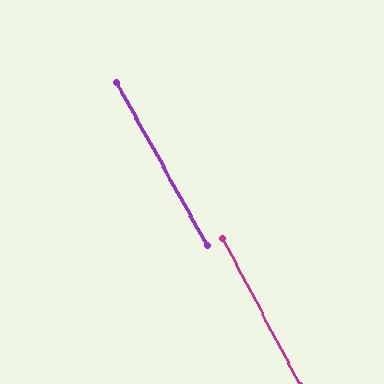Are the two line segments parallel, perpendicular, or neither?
Parallel — their directions differ by only 1.1°.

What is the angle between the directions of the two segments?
Approximately 1 degree.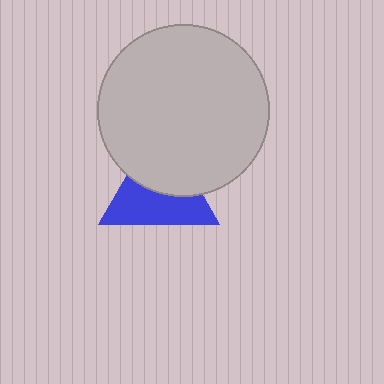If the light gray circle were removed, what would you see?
You would see the complete blue triangle.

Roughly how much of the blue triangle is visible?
About half of it is visible (roughly 54%).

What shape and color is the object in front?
The object in front is a light gray circle.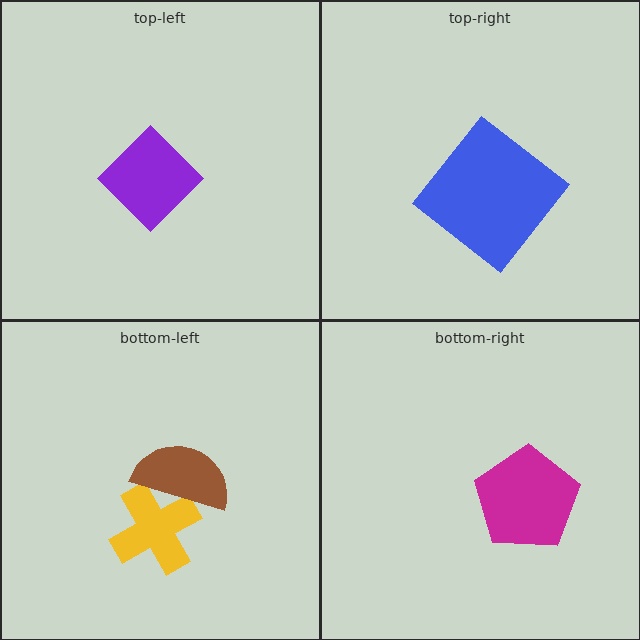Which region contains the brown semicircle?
The bottom-left region.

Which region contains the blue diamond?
The top-right region.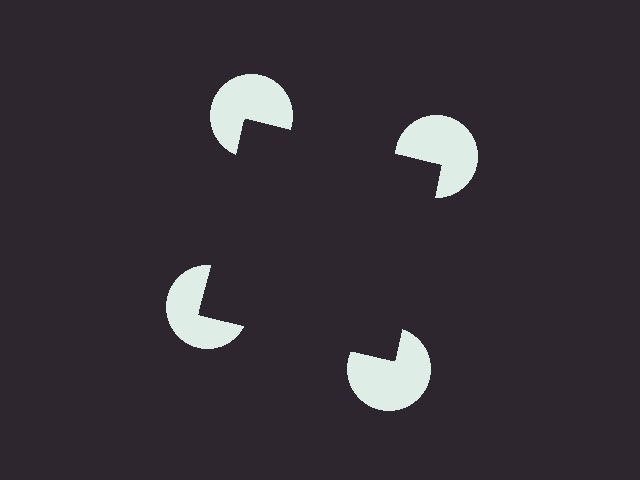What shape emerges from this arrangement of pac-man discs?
An illusory square — its edges are inferred from the aligned wedge cuts in the pac-man discs, not physically drawn.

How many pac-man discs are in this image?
There are 4 — one at each vertex of the illusory square.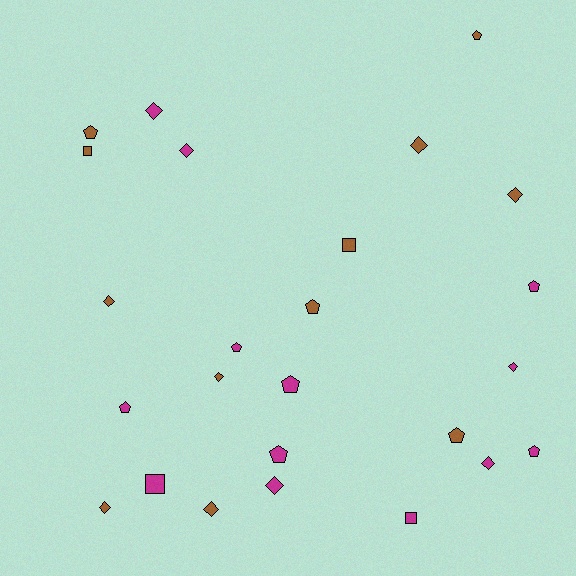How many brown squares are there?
There are 2 brown squares.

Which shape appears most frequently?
Diamond, with 11 objects.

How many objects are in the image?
There are 25 objects.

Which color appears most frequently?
Magenta, with 13 objects.